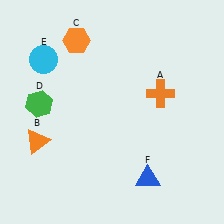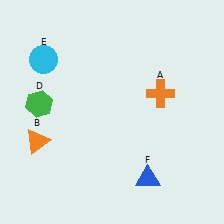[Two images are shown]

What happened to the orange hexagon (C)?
The orange hexagon (C) was removed in Image 2. It was in the top-left area of Image 1.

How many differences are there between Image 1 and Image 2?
There is 1 difference between the two images.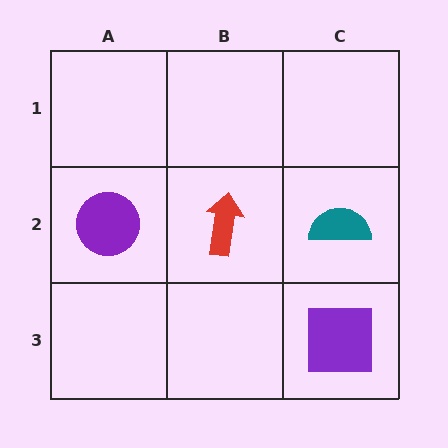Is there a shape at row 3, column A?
No, that cell is empty.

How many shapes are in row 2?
3 shapes.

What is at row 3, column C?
A purple square.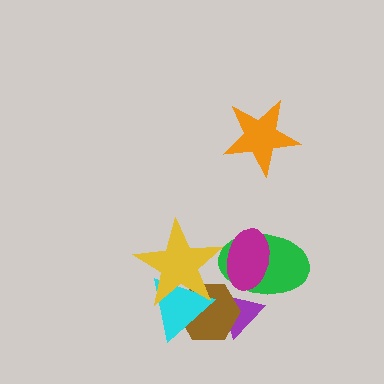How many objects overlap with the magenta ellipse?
2 objects overlap with the magenta ellipse.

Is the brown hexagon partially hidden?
Yes, it is partially covered by another shape.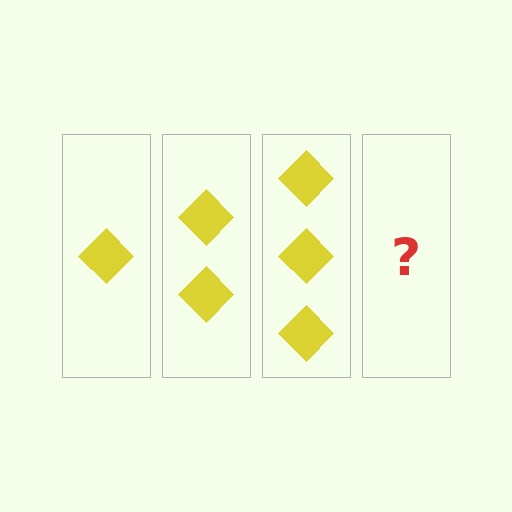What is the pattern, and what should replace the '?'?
The pattern is that each step adds one more diamond. The '?' should be 4 diamonds.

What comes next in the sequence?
The next element should be 4 diamonds.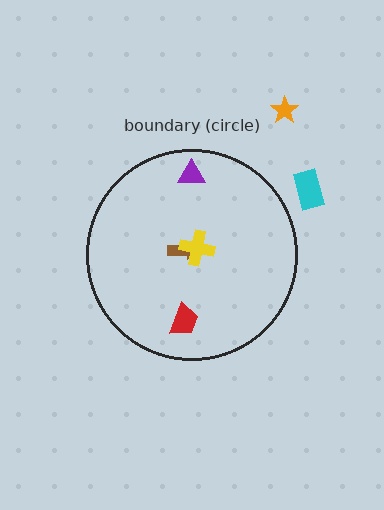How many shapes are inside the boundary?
4 inside, 2 outside.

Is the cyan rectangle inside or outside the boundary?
Outside.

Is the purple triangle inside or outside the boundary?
Inside.